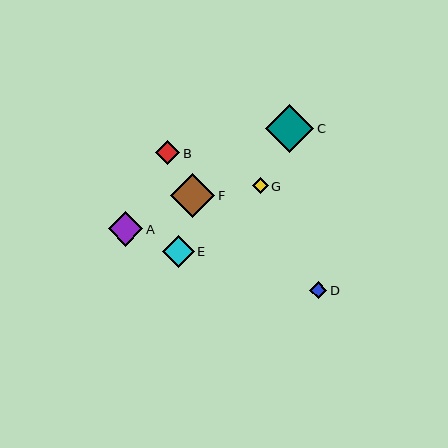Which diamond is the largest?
Diamond C is the largest with a size of approximately 48 pixels.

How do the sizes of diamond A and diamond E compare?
Diamond A and diamond E are approximately the same size.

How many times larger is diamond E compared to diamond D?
Diamond E is approximately 1.9 times the size of diamond D.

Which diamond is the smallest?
Diamond G is the smallest with a size of approximately 16 pixels.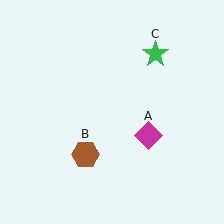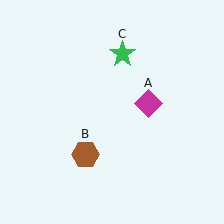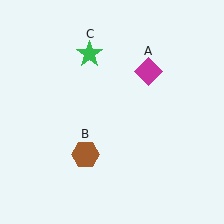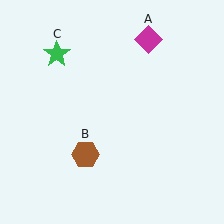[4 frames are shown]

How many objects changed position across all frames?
2 objects changed position: magenta diamond (object A), green star (object C).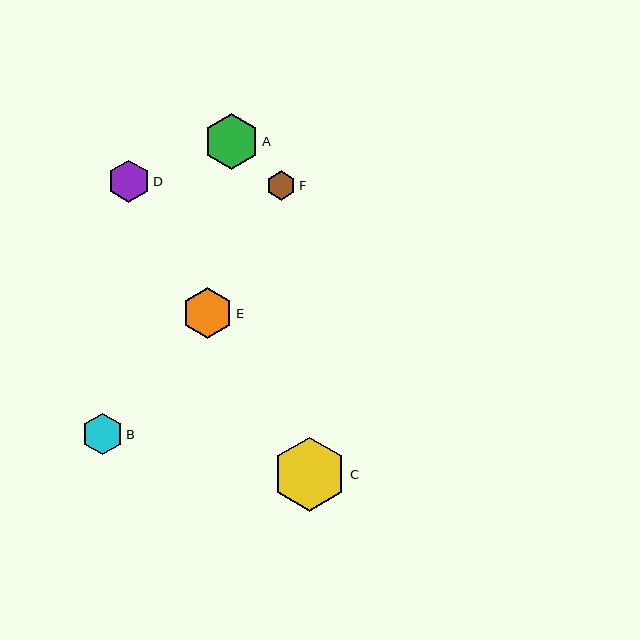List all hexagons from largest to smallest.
From largest to smallest: C, A, E, D, B, F.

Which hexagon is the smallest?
Hexagon F is the smallest with a size of approximately 29 pixels.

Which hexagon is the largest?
Hexagon C is the largest with a size of approximately 74 pixels.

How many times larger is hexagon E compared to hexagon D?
Hexagon E is approximately 1.2 times the size of hexagon D.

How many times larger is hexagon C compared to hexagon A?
Hexagon C is approximately 1.3 times the size of hexagon A.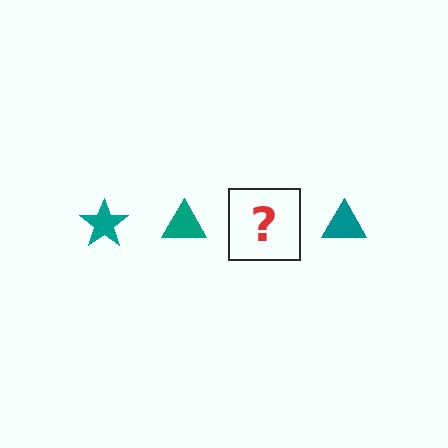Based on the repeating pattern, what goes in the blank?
The blank should be a teal star.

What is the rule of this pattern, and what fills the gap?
The rule is that the pattern cycles through star, triangle shapes in teal. The gap should be filled with a teal star.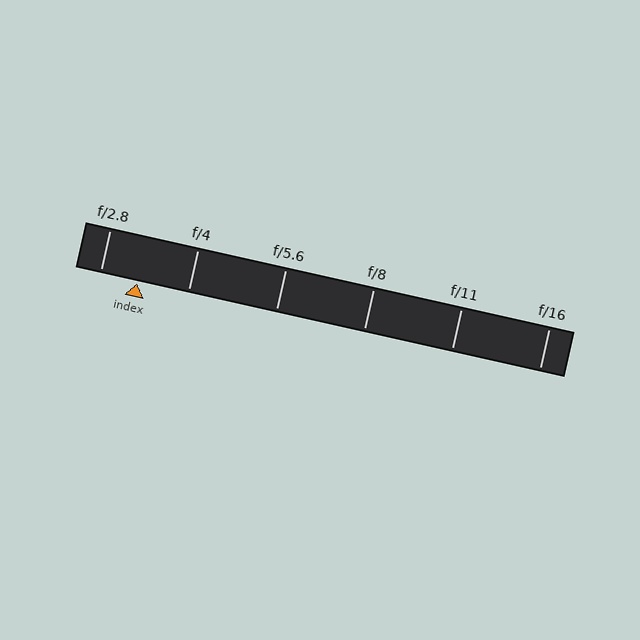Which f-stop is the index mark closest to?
The index mark is closest to f/2.8.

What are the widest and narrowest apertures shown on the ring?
The widest aperture shown is f/2.8 and the narrowest is f/16.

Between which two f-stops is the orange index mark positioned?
The index mark is between f/2.8 and f/4.